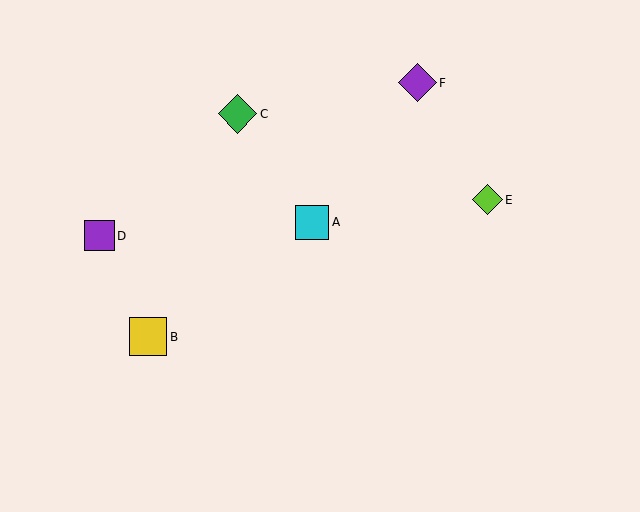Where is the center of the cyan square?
The center of the cyan square is at (312, 222).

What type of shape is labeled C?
Shape C is a green diamond.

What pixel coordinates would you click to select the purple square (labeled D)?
Click at (99, 236) to select the purple square D.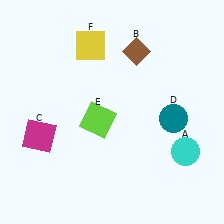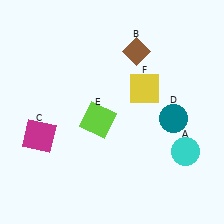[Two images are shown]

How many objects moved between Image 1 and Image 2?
1 object moved between the two images.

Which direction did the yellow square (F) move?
The yellow square (F) moved right.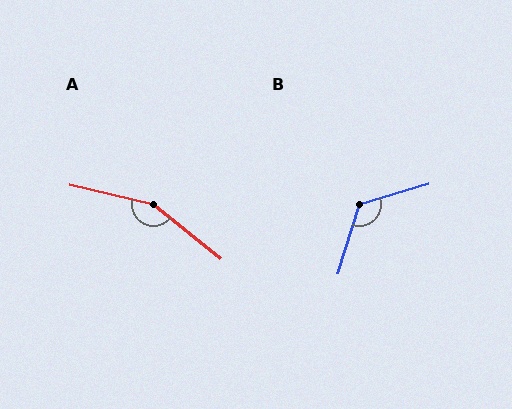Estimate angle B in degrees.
Approximately 124 degrees.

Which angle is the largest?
A, at approximately 155 degrees.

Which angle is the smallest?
B, at approximately 124 degrees.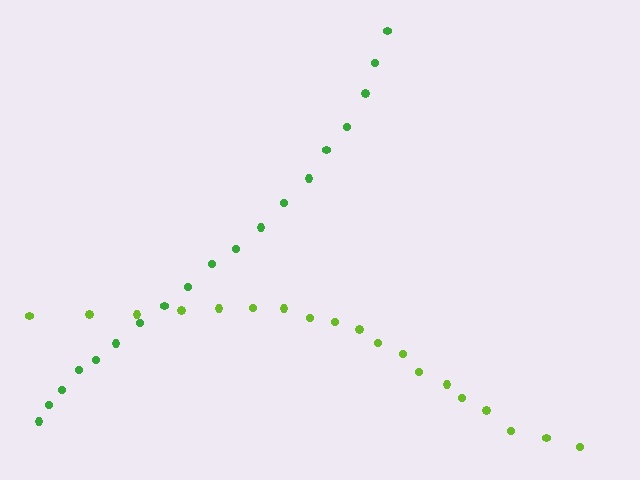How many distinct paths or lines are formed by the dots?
There are 2 distinct paths.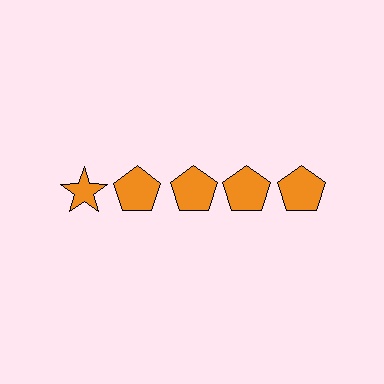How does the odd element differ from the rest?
It has a different shape: star instead of pentagon.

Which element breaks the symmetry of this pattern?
The orange star in the top row, leftmost column breaks the symmetry. All other shapes are orange pentagons.